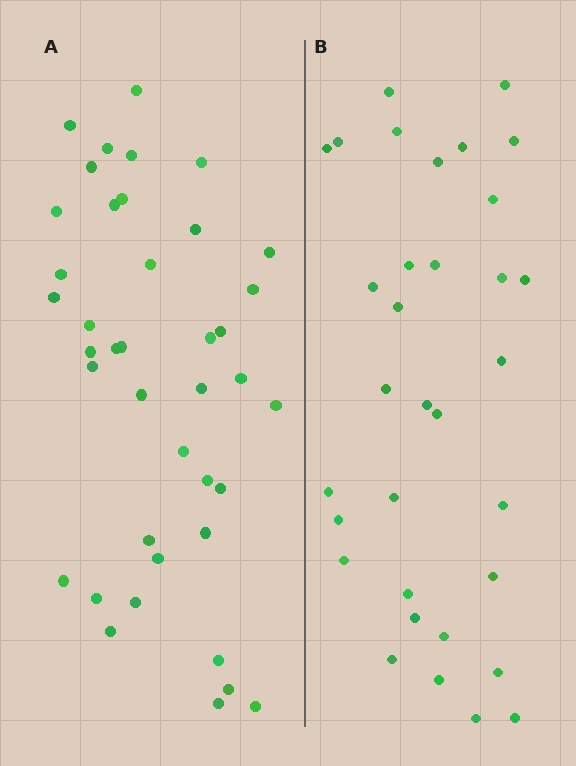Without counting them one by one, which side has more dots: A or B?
Region A (the left region) has more dots.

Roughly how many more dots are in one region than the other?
Region A has roughly 8 or so more dots than region B.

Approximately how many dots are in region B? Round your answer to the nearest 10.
About 30 dots. (The exact count is 33, which rounds to 30.)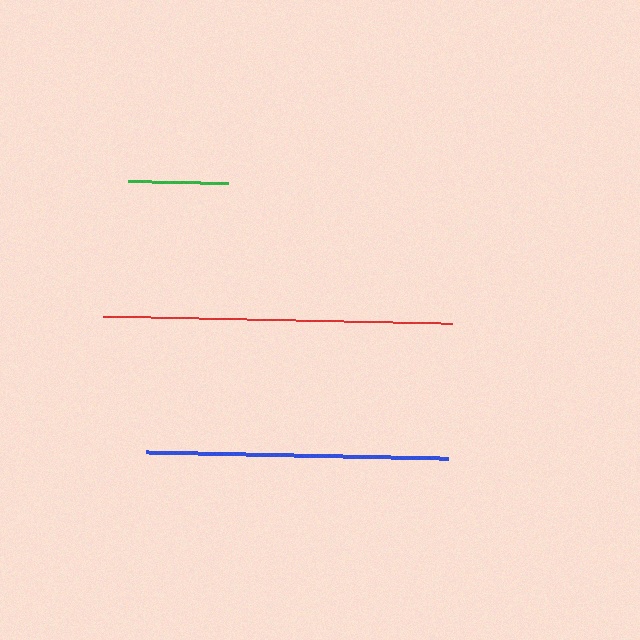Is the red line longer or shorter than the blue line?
The red line is longer than the blue line.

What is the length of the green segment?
The green segment is approximately 100 pixels long.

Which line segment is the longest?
The red line is the longest at approximately 349 pixels.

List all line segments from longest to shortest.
From longest to shortest: red, blue, green.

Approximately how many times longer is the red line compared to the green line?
The red line is approximately 3.5 times the length of the green line.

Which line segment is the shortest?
The green line is the shortest at approximately 100 pixels.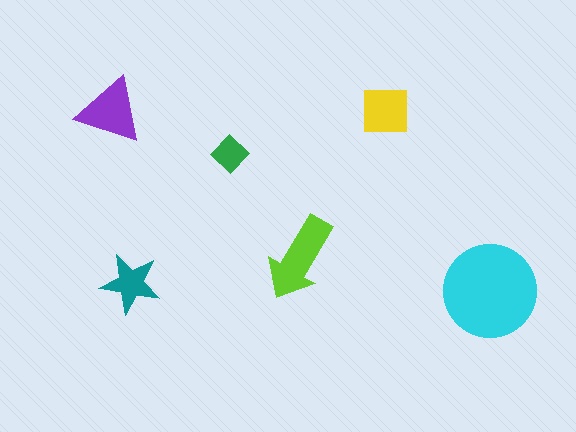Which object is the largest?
The cyan circle.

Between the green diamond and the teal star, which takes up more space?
The teal star.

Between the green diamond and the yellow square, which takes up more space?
The yellow square.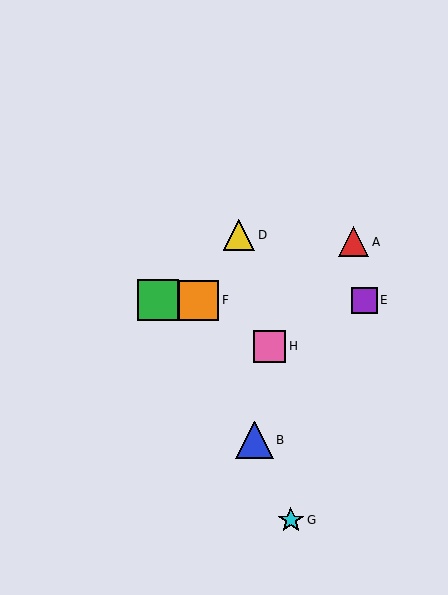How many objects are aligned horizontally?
3 objects (C, E, F) are aligned horizontally.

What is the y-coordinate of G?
Object G is at y≈520.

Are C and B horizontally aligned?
No, C is at y≈300 and B is at y≈440.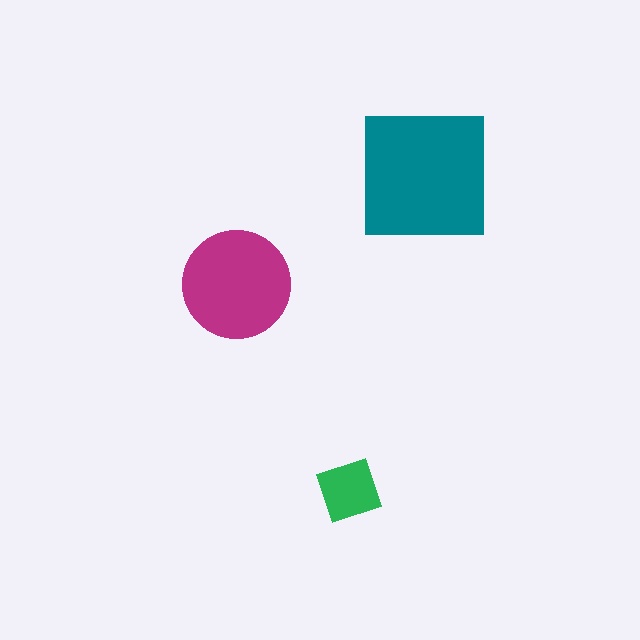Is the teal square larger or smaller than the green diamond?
Larger.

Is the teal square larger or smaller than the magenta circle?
Larger.